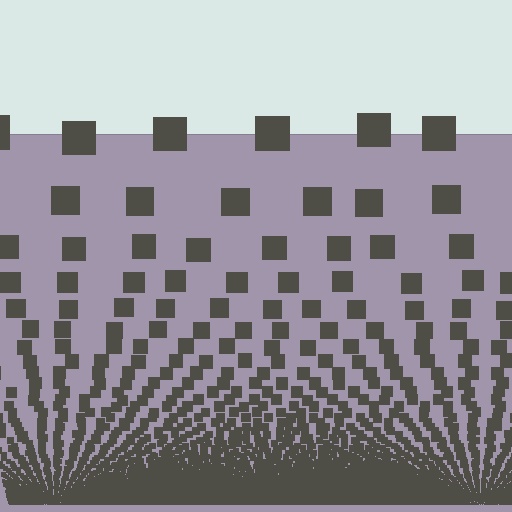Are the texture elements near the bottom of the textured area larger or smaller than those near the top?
Smaller. The gradient is inverted — elements near the bottom are smaller and denser.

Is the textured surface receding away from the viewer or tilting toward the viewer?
The surface appears to tilt toward the viewer. Texture elements get larger and sparser toward the top.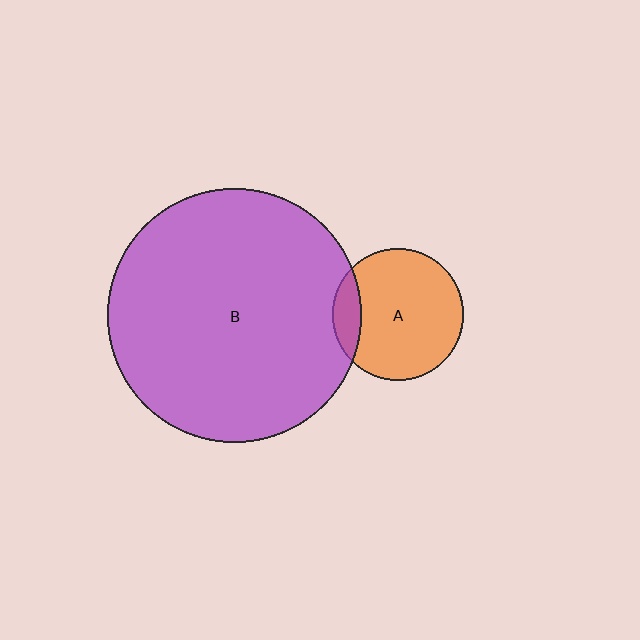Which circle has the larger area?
Circle B (purple).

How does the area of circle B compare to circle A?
Approximately 3.7 times.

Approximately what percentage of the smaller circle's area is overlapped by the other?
Approximately 15%.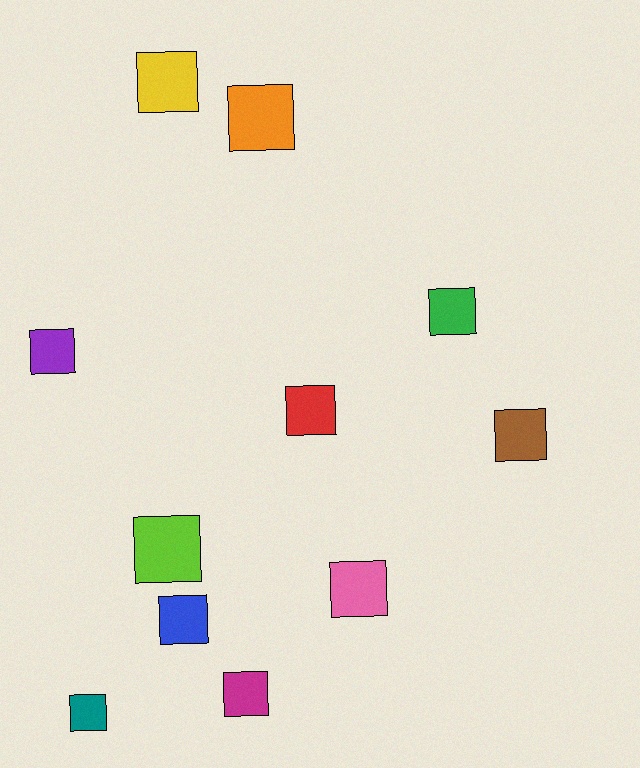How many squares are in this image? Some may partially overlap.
There are 11 squares.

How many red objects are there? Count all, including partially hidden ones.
There is 1 red object.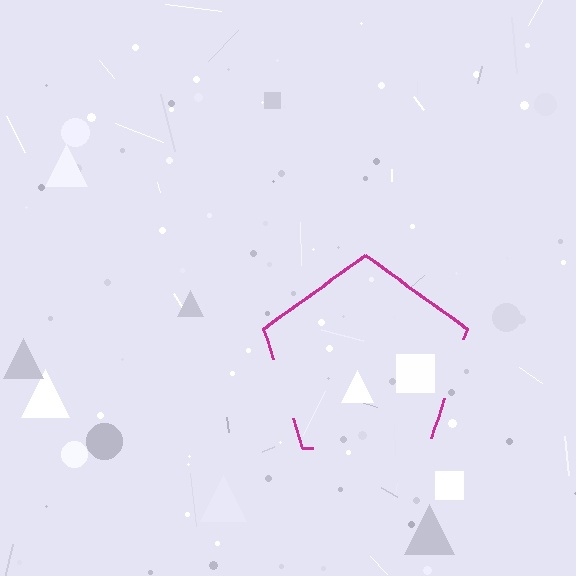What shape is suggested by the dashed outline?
The dashed outline suggests a pentagon.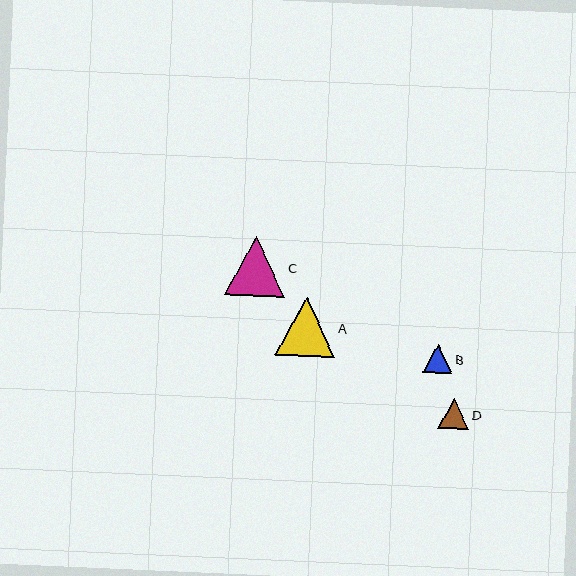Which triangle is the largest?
Triangle C is the largest with a size of approximately 60 pixels.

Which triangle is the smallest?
Triangle B is the smallest with a size of approximately 29 pixels.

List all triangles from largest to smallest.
From largest to smallest: C, A, D, B.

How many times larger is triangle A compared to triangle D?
Triangle A is approximately 2.0 times the size of triangle D.